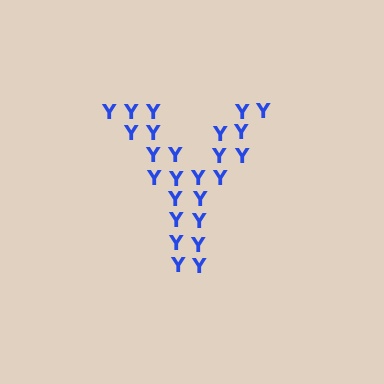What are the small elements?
The small elements are letter Y's.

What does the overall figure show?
The overall figure shows the letter Y.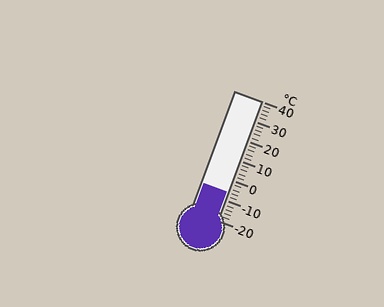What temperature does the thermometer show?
The thermometer shows approximately -6°C.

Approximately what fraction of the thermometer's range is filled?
The thermometer is filled to approximately 25% of its range.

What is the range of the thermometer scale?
The thermometer scale ranges from -20°C to 40°C.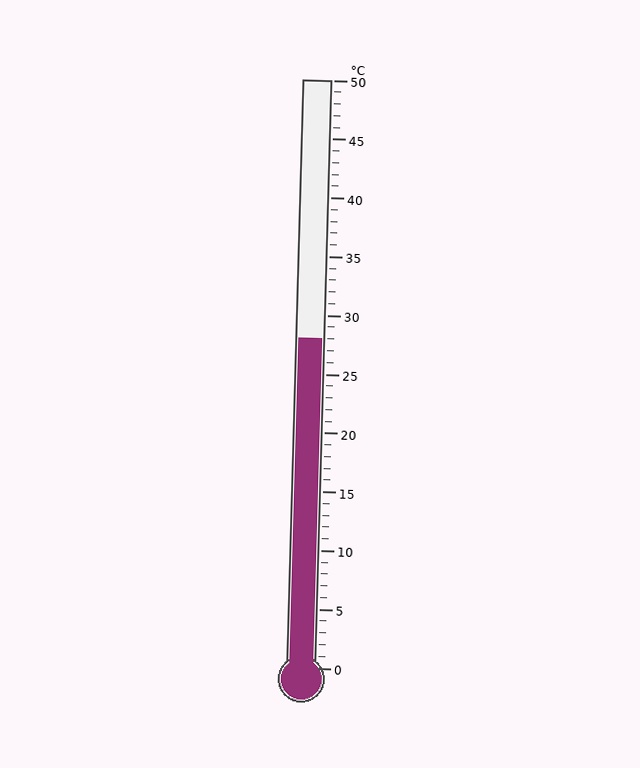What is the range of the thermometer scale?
The thermometer scale ranges from 0°C to 50°C.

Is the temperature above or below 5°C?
The temperature is above 5°C.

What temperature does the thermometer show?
The thermometer shows approximately 28°C.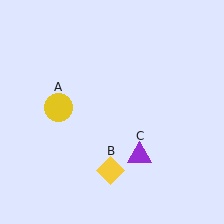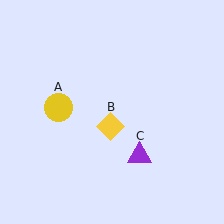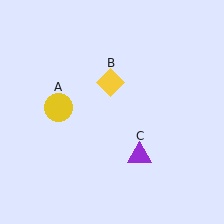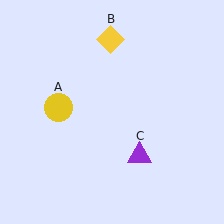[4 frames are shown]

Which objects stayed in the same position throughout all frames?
Yellow circle (object A) and purple triangle (object C) remained stationary.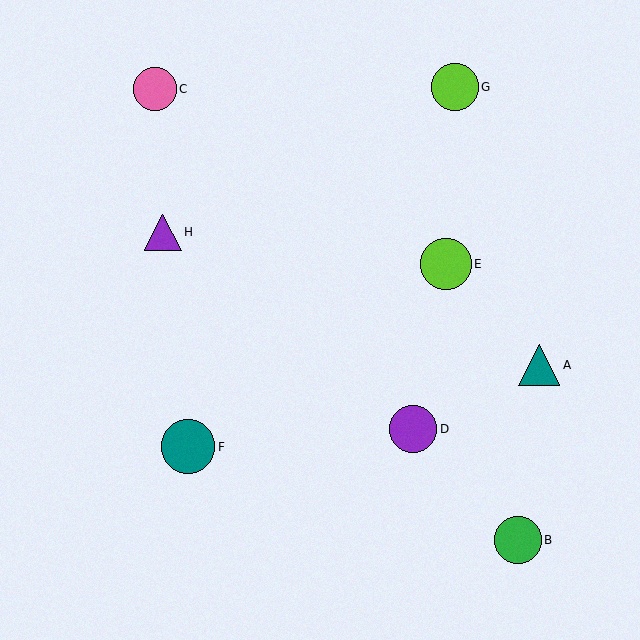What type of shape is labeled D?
Shape D is a purple circle.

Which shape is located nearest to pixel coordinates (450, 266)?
The lime circle (labeled E) at (446, 264) is nearest to that location.